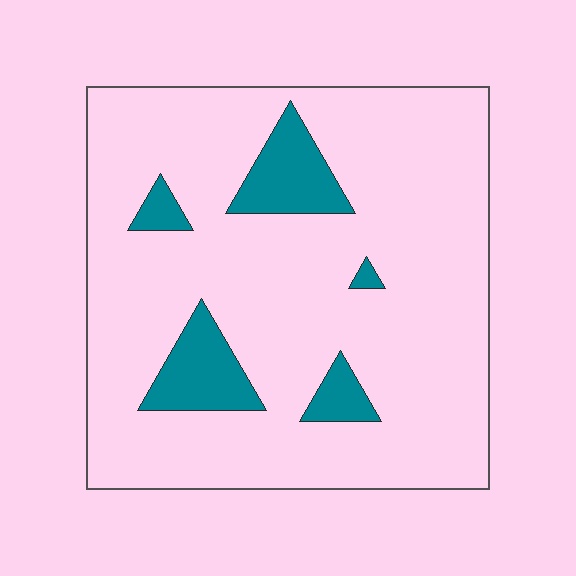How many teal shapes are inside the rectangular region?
5.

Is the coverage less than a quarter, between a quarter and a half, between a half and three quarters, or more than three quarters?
Less than a quarter.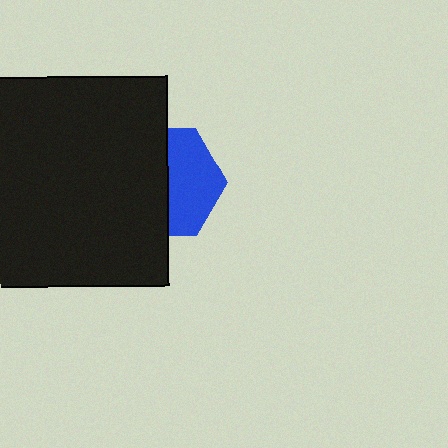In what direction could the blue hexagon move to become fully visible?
The blue hexagon could move right. That would shift it out from behind the black square entirely.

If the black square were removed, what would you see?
You would see the complete blue hexagon.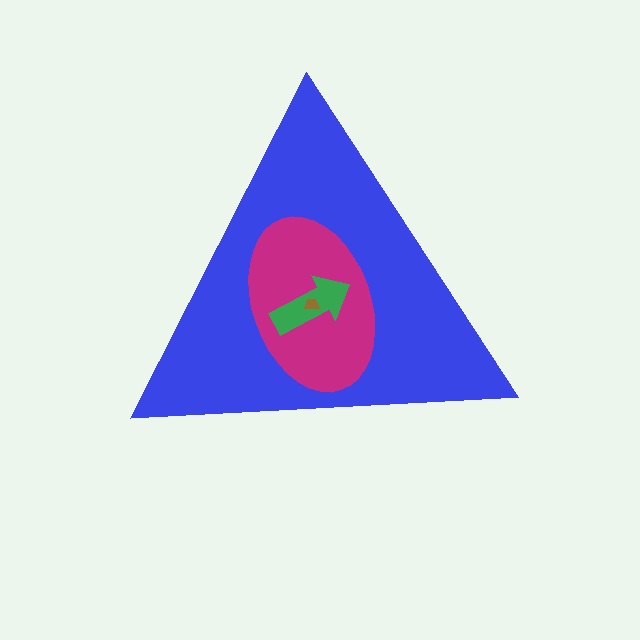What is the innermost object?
The brown trapezoid.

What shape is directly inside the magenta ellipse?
The green arrow.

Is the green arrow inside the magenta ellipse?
Yes.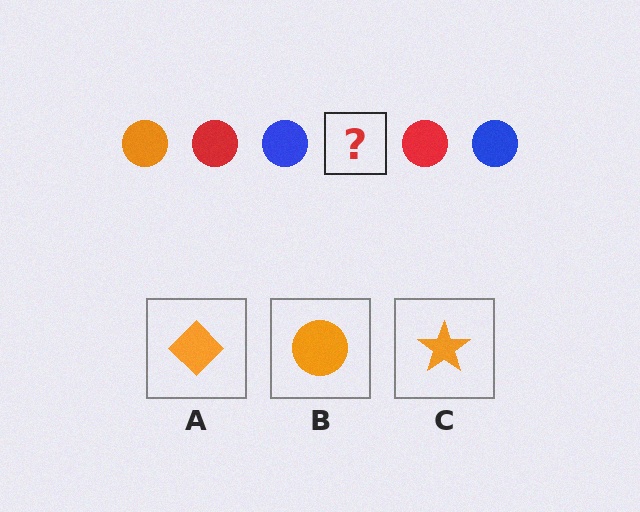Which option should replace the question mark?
Option B.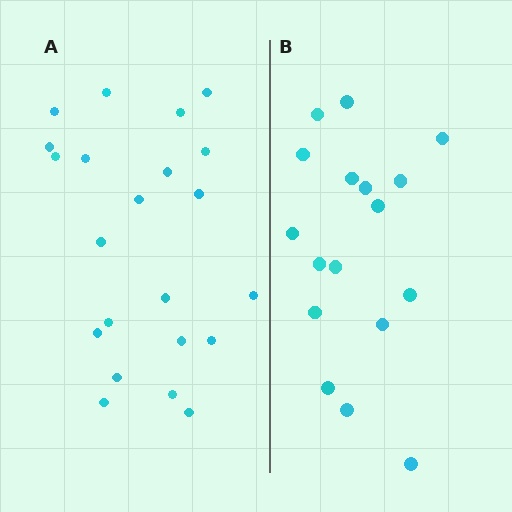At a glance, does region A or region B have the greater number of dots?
Region A (the left region) has more dots.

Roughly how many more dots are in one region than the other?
Region A has about 5 more dots than region B.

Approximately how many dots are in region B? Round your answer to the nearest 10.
About 20 dots. (The exact count is 17, which rounds to 20.)